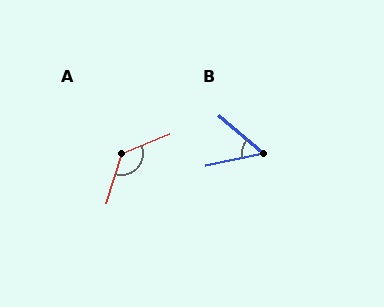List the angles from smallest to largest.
B (52°), A (130°).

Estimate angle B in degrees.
Approximately 52 degrees.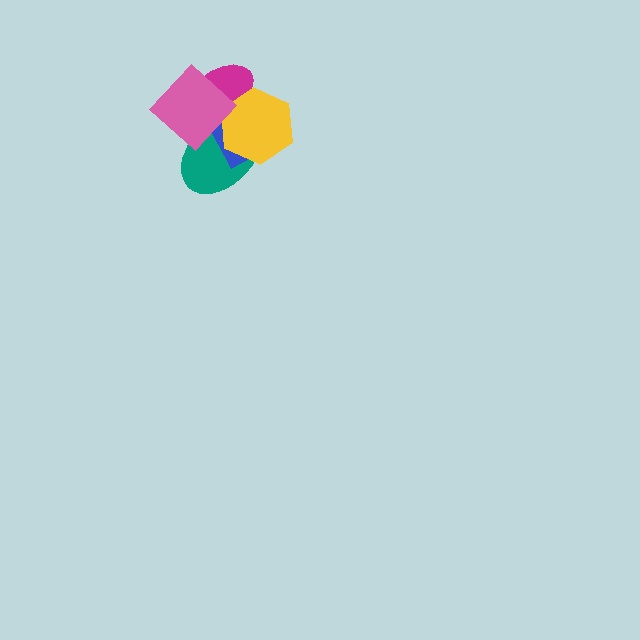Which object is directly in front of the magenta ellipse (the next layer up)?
The yellow hexagon is directly in front of the magenta ellipse.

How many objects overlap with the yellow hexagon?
3 objects overlap with the yellow hexagon.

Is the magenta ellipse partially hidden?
Yes, it is partially covered by another shape.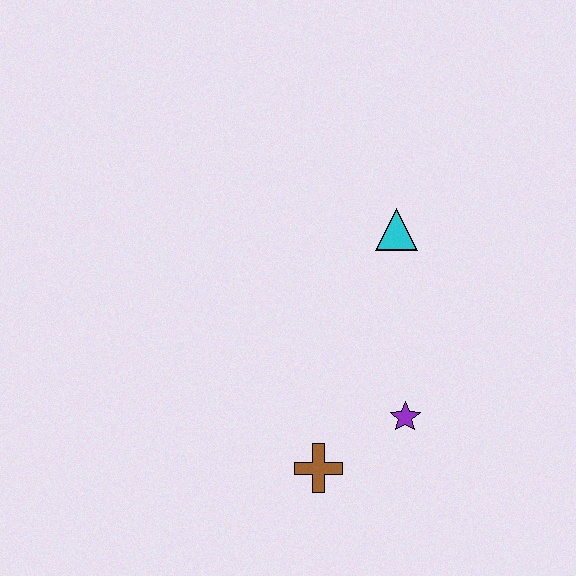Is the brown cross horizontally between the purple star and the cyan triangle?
No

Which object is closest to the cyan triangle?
The purple star is closest to the cyan triangle.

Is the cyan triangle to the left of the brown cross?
No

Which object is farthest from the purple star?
The cyan triangle is farthest from the purple star.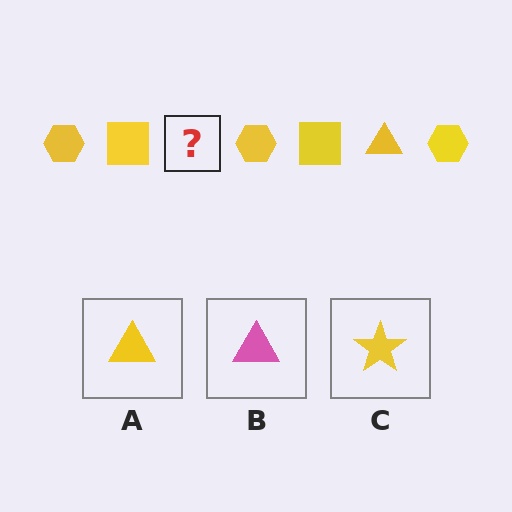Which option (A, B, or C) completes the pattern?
A.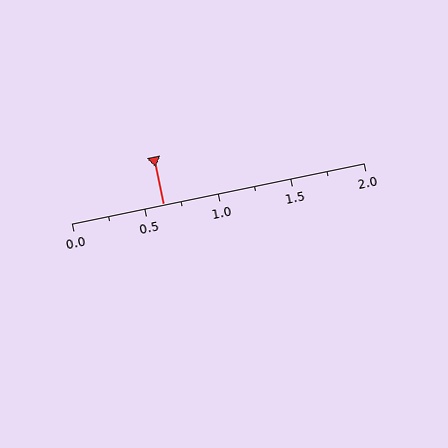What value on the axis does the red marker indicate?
The marker indicates approximately 0.62.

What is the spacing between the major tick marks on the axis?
The major ticks are spaced 0.5 apart.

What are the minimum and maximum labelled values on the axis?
The axis runs from 0.0 to 2.0.